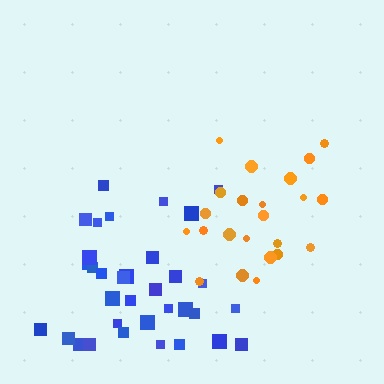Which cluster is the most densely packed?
Orange.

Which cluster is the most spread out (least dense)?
Blue.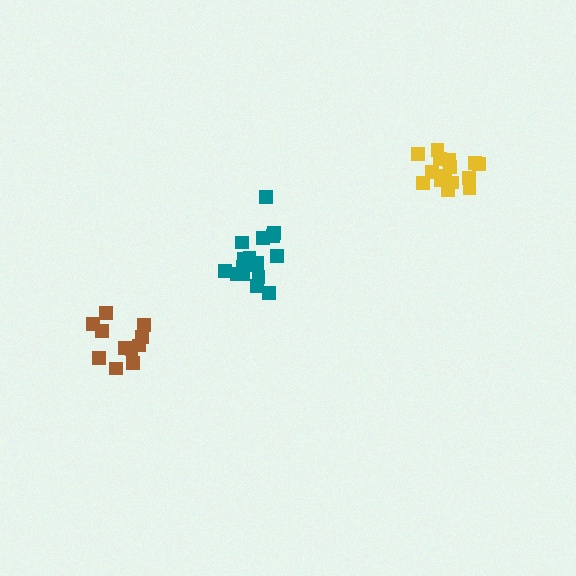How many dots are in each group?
Group 1: 17 dots, Group 2: 15 dots, Group 3: 11 dots (43 total).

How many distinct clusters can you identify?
There are 3 distinct clusters.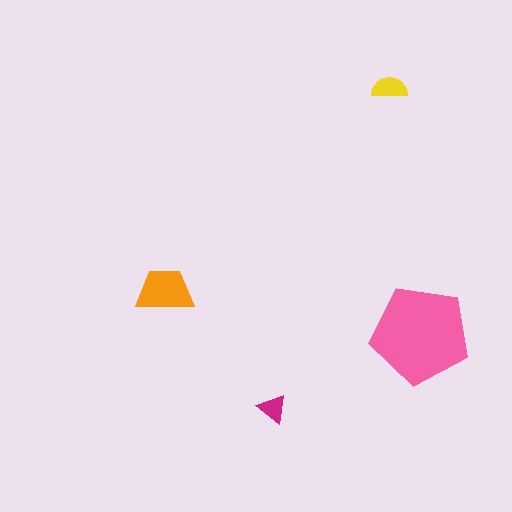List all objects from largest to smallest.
The pink pentagon, the orange trapezoid, the yellow semicircle, the magenta triangle.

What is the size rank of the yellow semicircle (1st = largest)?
3rd.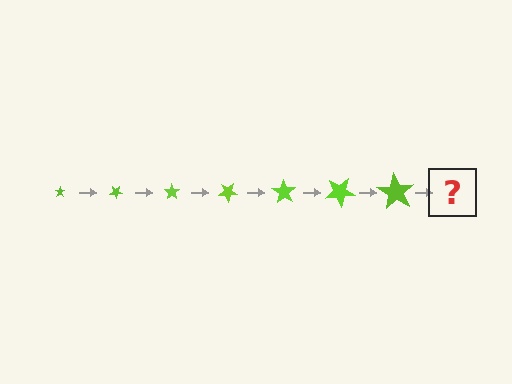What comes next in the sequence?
The next element should be a star, larger than the previous one and rotated 245 degrees from the start.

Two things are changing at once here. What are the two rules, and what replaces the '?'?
The two rules are that the star grows larger each step and it rotates 35 degrees each step. The '?' should be a star, larger than the previous one and rotated 245 degrees from the start.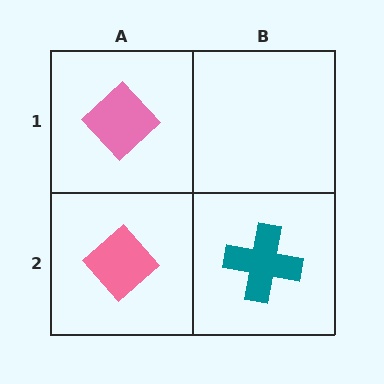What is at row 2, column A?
A pink diamond.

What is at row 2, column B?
A teal cross.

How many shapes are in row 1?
1 shape.